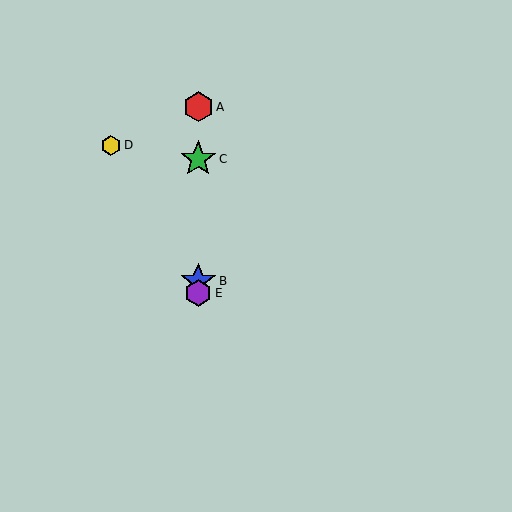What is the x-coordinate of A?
Object A is at x≈198.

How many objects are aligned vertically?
4 objects (A, B, C, E) are aligned vertically.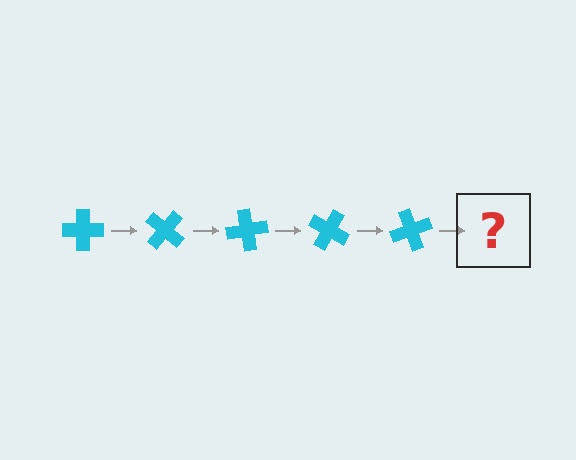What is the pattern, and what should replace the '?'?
The pattern is that the cross rotates 40 degrees each step. The '?' should be a cyan cross rotated 200 degrees.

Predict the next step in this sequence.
The next step is a cyan cross rotated 200 degrees.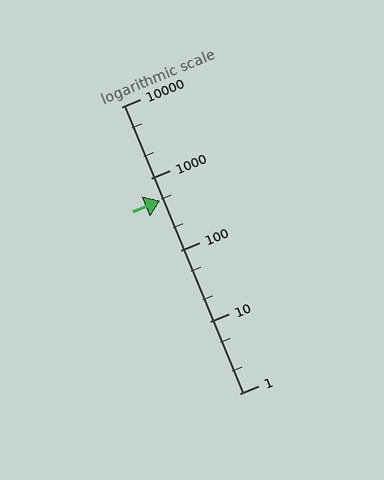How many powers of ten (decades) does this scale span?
The scale spans 4 decades, from 1 to 10000.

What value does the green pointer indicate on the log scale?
The pointer indicates approximately 490.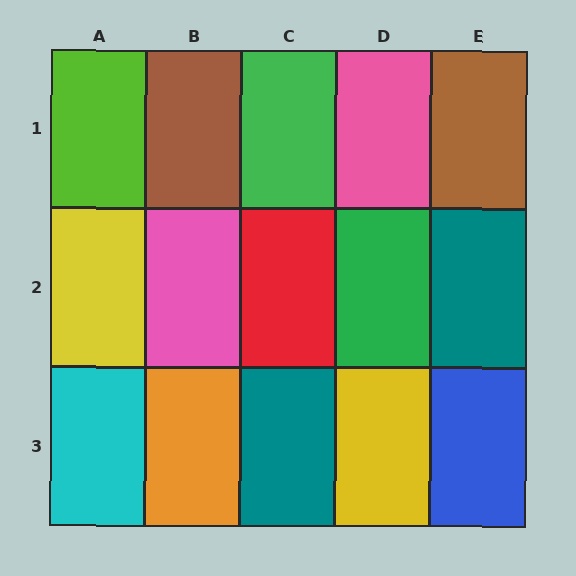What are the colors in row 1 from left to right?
Lime, brown, green, pink, brown.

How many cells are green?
2 cells are green.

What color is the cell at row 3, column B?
Orange.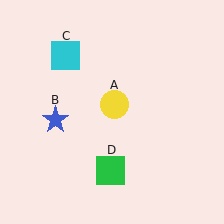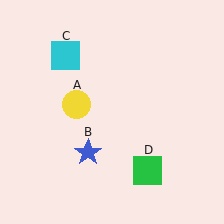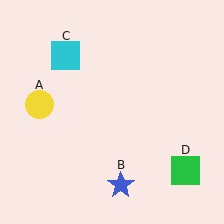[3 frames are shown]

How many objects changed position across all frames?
3 objects changed position: yellow circle (object A), blue star (object B), green square (object D).